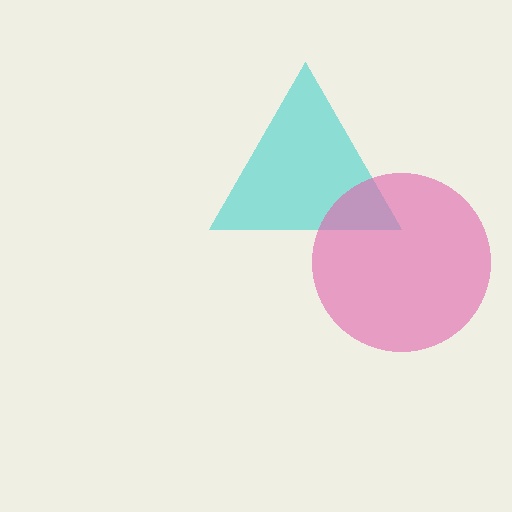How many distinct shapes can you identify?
There are 2 distinct shapes: a cyan triangle, a pink circle.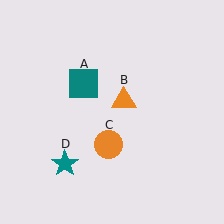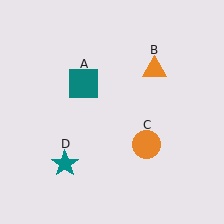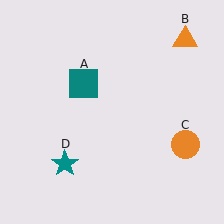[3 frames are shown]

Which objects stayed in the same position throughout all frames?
Teal square (object A) and teal star (object D) remained stationary.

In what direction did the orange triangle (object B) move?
The orange triangle (object B) moved up and to the right.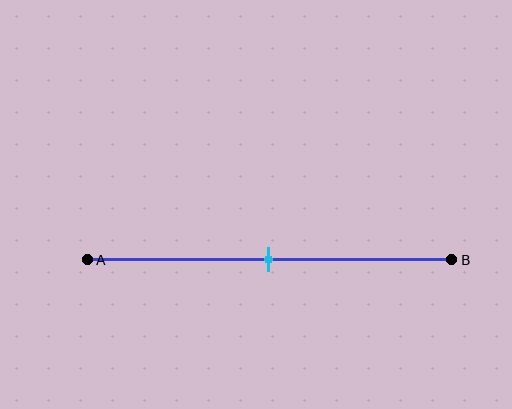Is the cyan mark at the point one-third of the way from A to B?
No, the mark is at about 50% from A, not at the 33% one-third point.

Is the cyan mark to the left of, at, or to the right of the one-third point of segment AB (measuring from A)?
The cyan mark is to the right of the one-third point of segment AB.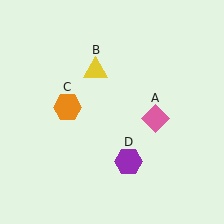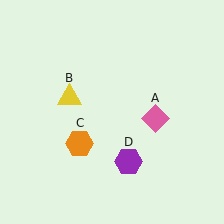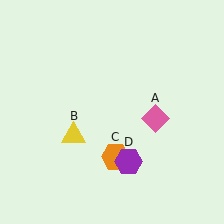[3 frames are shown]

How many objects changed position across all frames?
2 objects changed position: yellow triangle (object B), orange hexagon (object C).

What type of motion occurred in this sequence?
The yellow triangle (object B), orange hexagon (object C) rotated counterclockwise around the center of the scene.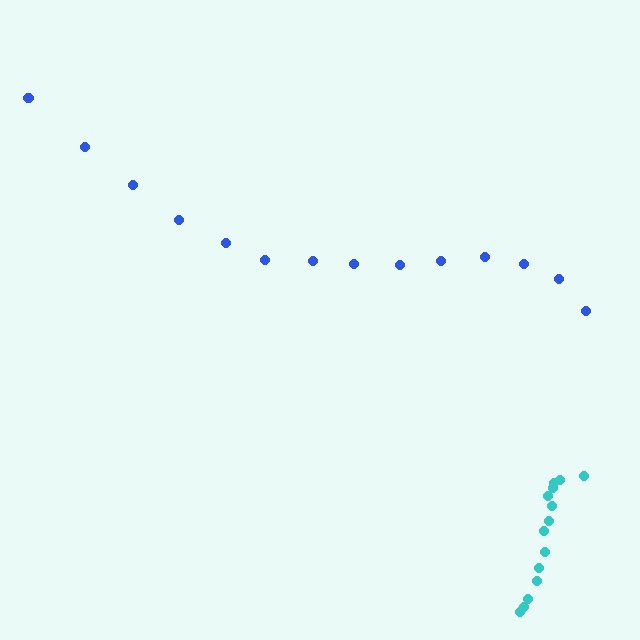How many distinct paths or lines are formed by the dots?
There are 2 distinct paths.